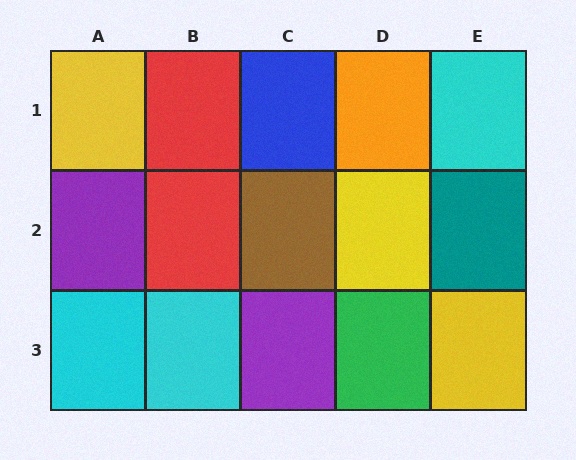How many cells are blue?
1 cell is blue.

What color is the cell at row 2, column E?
Teal.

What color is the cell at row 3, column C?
Purple.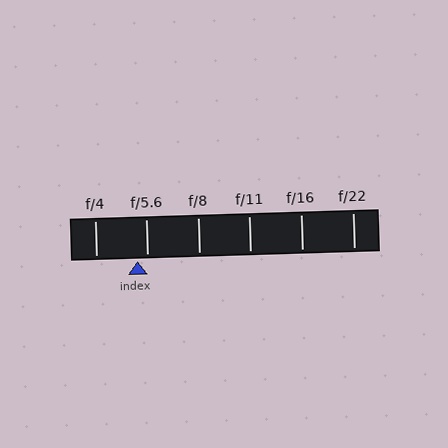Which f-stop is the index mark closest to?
The index mark is closest to f/5.6.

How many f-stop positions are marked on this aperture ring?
There are 6 f-stop positions marked.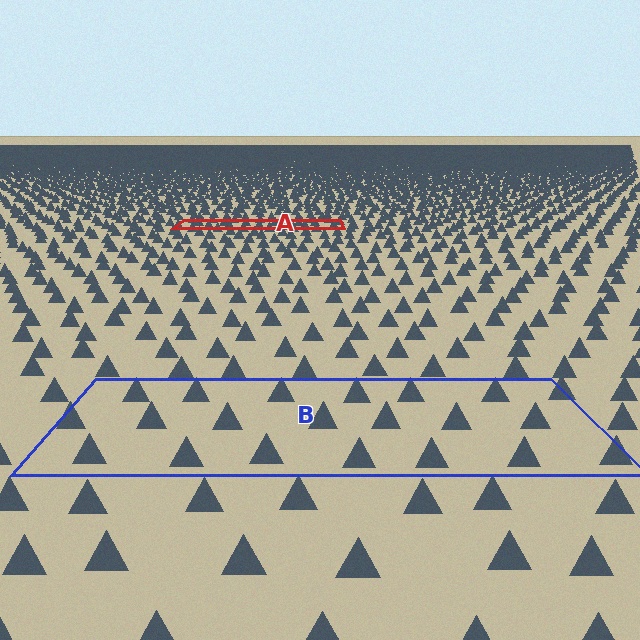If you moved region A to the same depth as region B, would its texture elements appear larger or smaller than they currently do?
They would appear larger. At a closer depth, the same texture elements are projected at a bigger on-screen size.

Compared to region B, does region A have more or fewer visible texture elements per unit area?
Region A has more texture elements per unit area — they are packed more densely because it is farther away.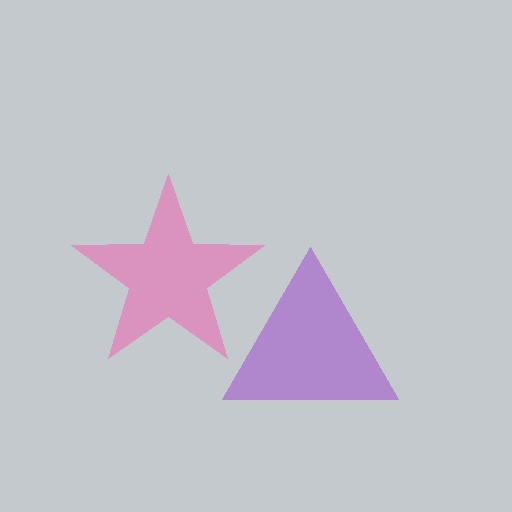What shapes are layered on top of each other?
The layered shapes are: a pink star, a purple triangle.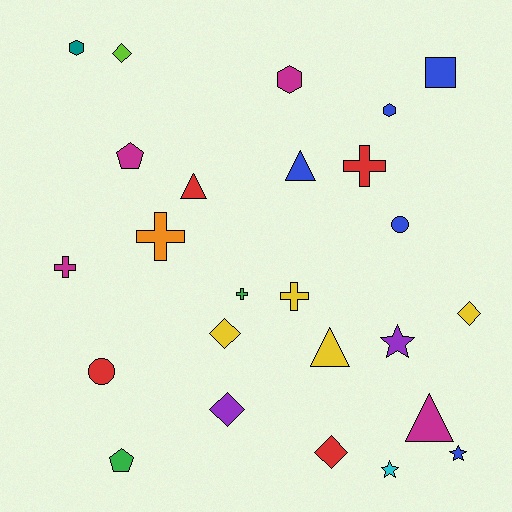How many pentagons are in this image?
There are 2 pentagons.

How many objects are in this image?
There are 25 objects.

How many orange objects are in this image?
There is 1 orange object.